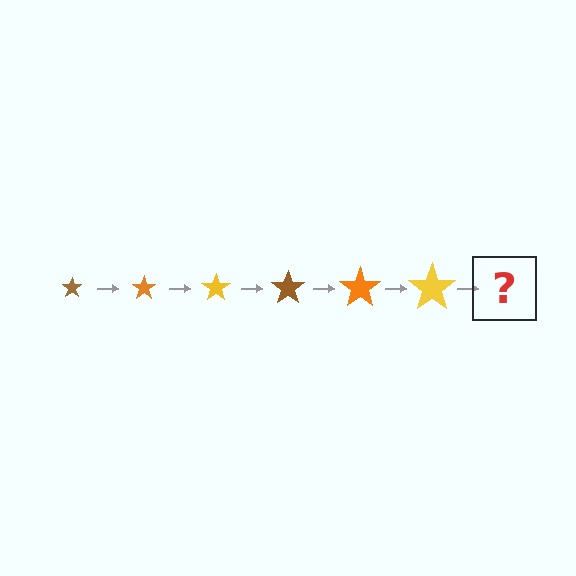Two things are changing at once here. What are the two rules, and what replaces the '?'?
The two rules are that the star grows larger each step and the color cycles through brown, orange, and yellow. The '?' should be a brown star, larger than the previous one.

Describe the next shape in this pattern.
It should be a brown star, larger than the previous one.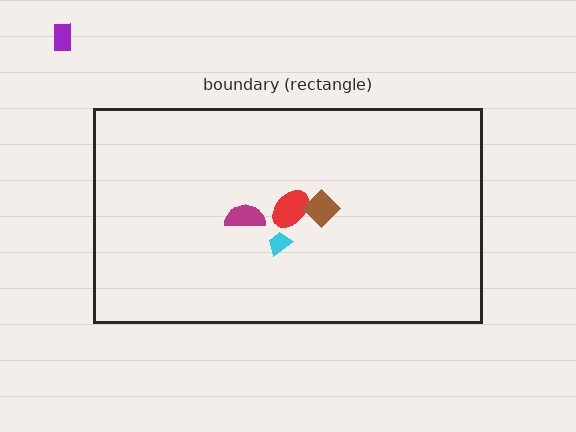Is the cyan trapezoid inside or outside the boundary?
Inside.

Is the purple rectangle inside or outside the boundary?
Outside.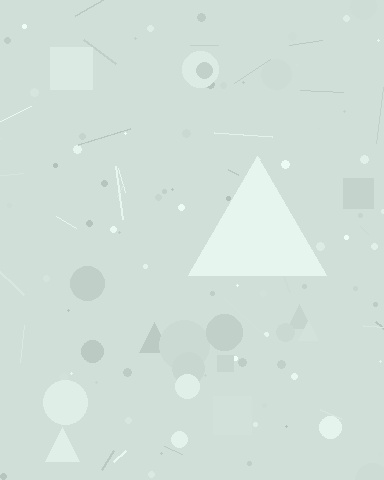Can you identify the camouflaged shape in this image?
The camouflaged shape is a triangle.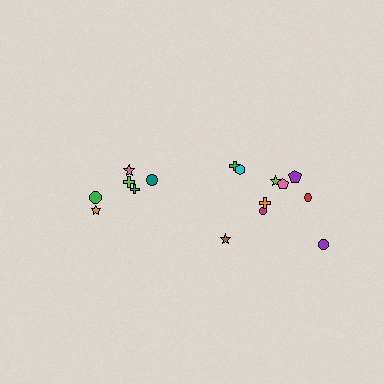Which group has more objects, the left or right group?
The right group.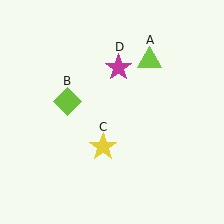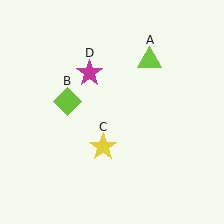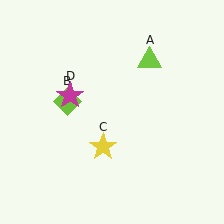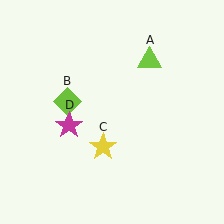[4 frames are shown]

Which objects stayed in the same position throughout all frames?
Lime triangle (object A) and lime diamond (object B) and yellow star (object C) remained stationary.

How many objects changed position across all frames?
1 object changed position: magenta star (object D).